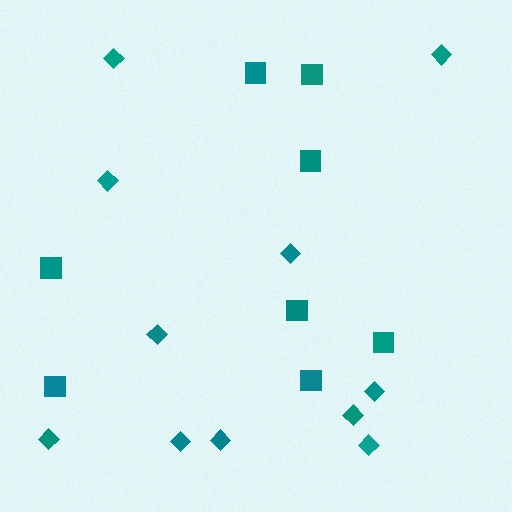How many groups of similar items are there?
There are 2 groups: one group of squares (8) and one group of diamonds (11).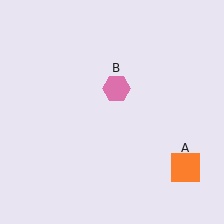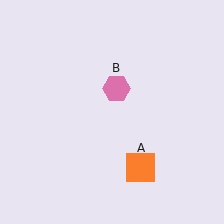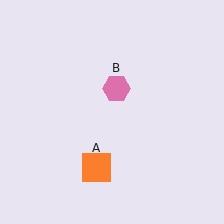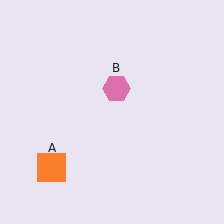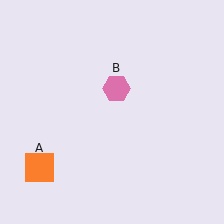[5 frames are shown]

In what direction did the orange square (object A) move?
The orange square (object A) moved left.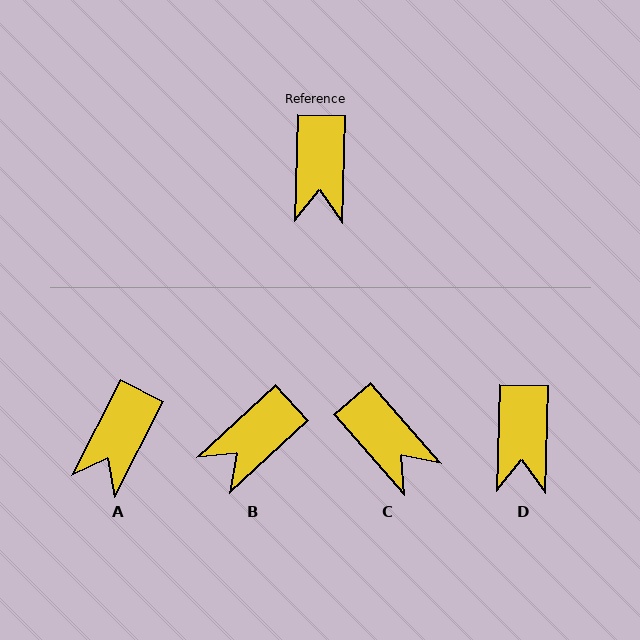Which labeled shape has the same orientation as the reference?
D.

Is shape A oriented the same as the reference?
No, it is off by about 25 degrees.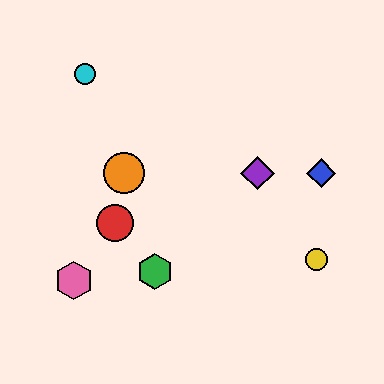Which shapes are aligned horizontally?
The blue diamond, the purple diamond, the orange circle are aligned horizontally.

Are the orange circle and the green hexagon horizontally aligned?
No, the orange circle is at y≈173 and the green hexagon is at y≈271.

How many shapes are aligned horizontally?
3 shapes (the blue diamond, the purple diamond, the orange circle) are aligned horizontally.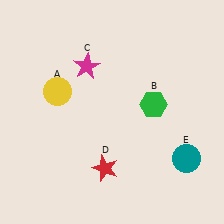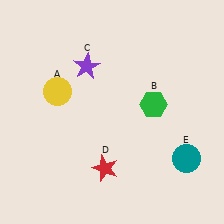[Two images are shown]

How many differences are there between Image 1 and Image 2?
There is 1 difference between the two images.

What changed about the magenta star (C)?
In Image 1, C is magenta. In Image 2, it changed to purple.